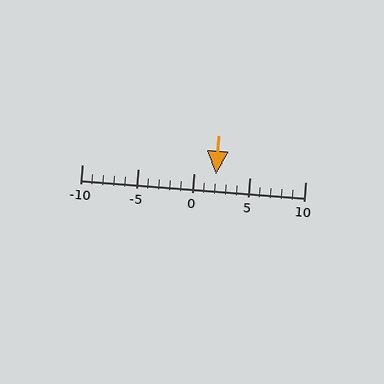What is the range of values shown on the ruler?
The ruler shows values from -10 to 10.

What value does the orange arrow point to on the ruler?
The orange arrow points to approximately 2.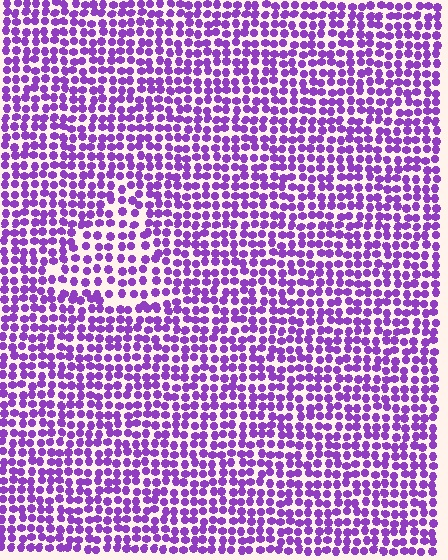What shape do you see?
I see a triangle.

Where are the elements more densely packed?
The elements are more densely packed outside the triangle boundary.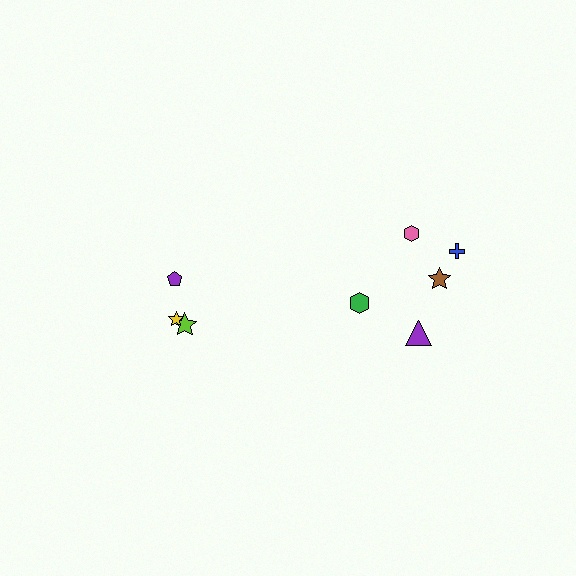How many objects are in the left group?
There are 3 objects.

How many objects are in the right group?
There are 5 objects.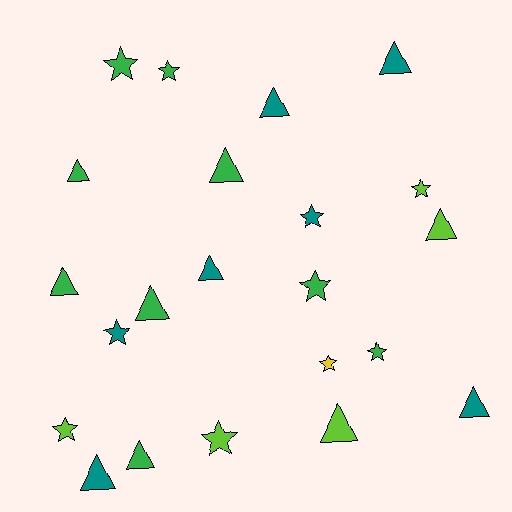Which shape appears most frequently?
Triangle, with 12 objects.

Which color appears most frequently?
Green, with 9 objects.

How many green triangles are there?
There are 5 green triangles.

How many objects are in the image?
There are 22 objects.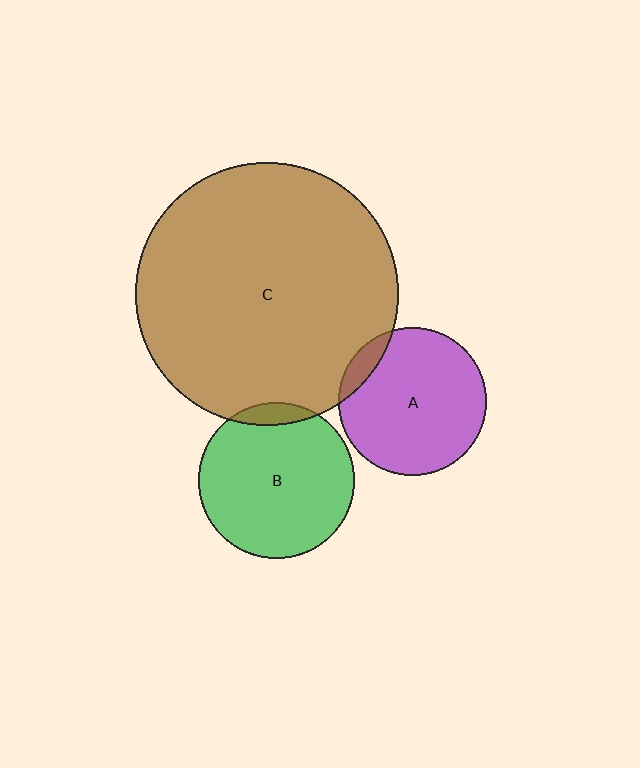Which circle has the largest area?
Circle C (brown).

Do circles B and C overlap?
Yes.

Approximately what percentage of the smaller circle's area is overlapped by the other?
Approximately 5%.